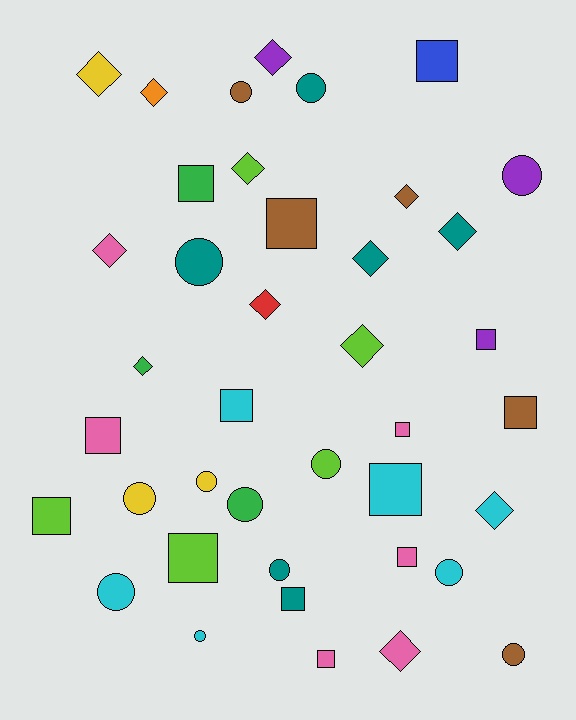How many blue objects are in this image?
There is 1 blue object.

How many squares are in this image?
There are 14 squares.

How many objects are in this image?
There are 40 objects.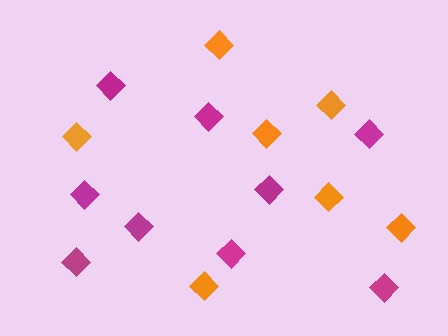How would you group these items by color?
There are 2 groups: one group of magenta diamonds (9) and one group of orange diamonds (7).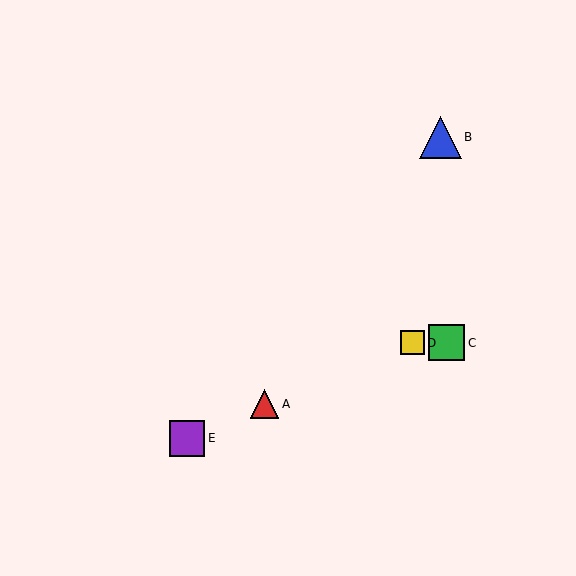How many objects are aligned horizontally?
2 objects (C, D) are aligned horizontally.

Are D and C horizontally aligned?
Yes, both are at y≈343.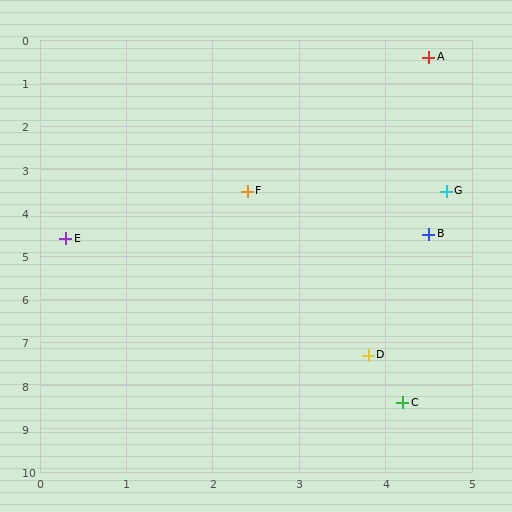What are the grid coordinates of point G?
Point G is at approximately (4.7, 3.5).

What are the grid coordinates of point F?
Point F is at approximately (2.4, 3.5).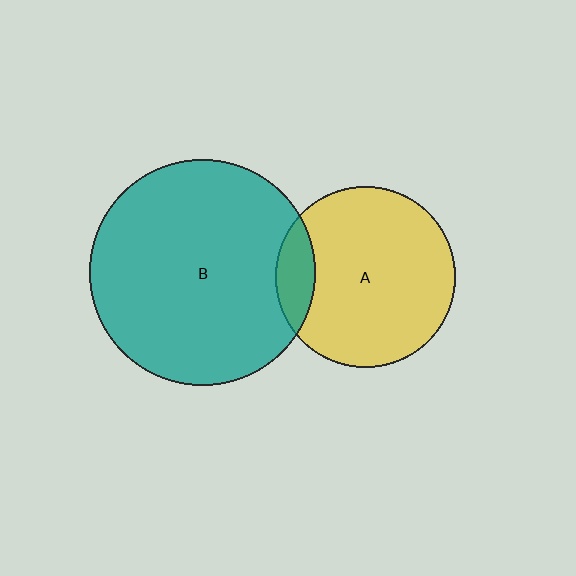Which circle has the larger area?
Circle B (teal).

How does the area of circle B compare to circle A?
Approximately 1.6 times.